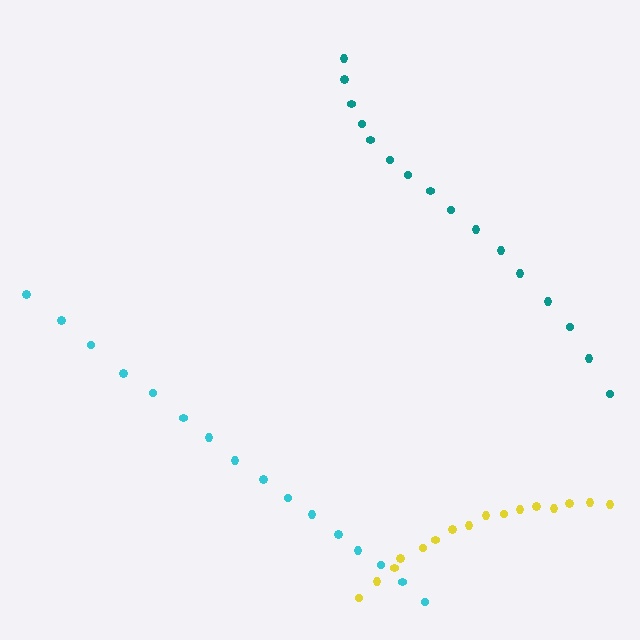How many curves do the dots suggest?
There are 3 distinct paths.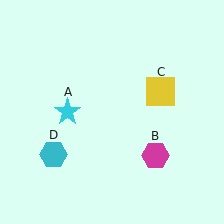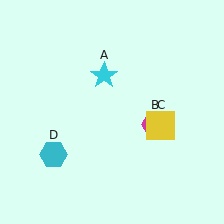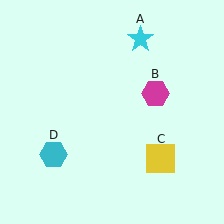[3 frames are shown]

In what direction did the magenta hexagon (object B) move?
The magenta hexagon (object B) moved up.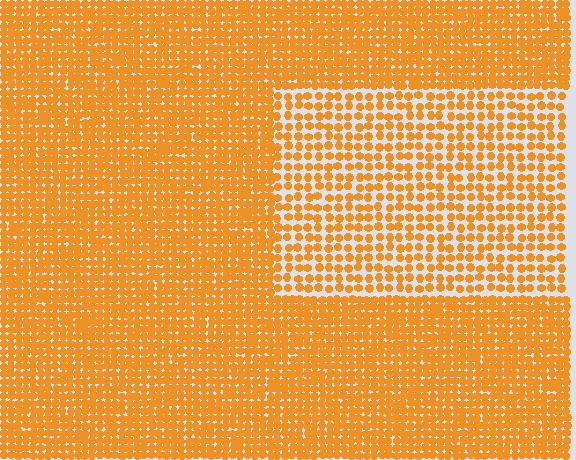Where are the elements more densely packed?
The elements are more densely packed outside the rectangle boundary.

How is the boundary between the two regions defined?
The boundary is defined by a change in element density (approximately 1.9x ratio). All elements are the same color, size, and shape.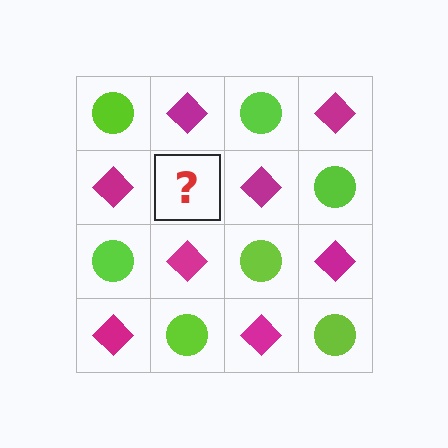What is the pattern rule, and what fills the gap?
The rule is that it alternates lime circle and magenta diamond in a checkerboard pattern. The gap should be filled with a lime circle.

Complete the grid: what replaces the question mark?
The question mark should be replaced with a lime circle.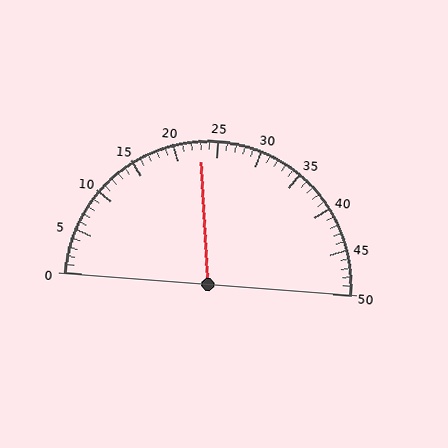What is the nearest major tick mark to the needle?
The nearest major tick mark is 25.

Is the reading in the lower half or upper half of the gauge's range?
The reading is in the lower half of the range (0 to 50).